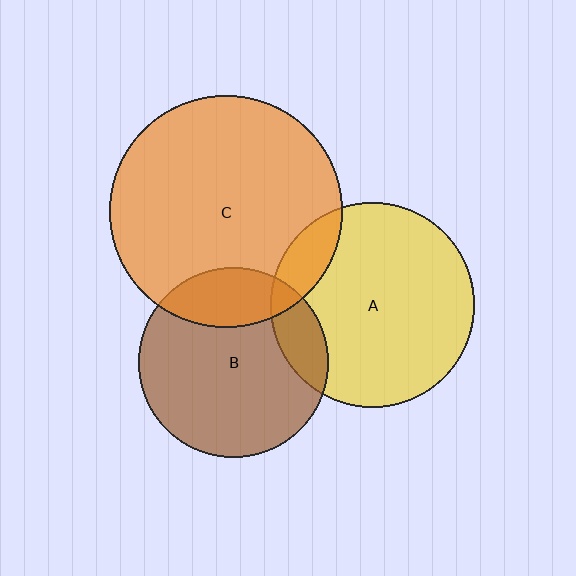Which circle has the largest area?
Circle C (orange).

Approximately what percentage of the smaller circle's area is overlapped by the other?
Approximately 20%.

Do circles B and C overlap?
Yes.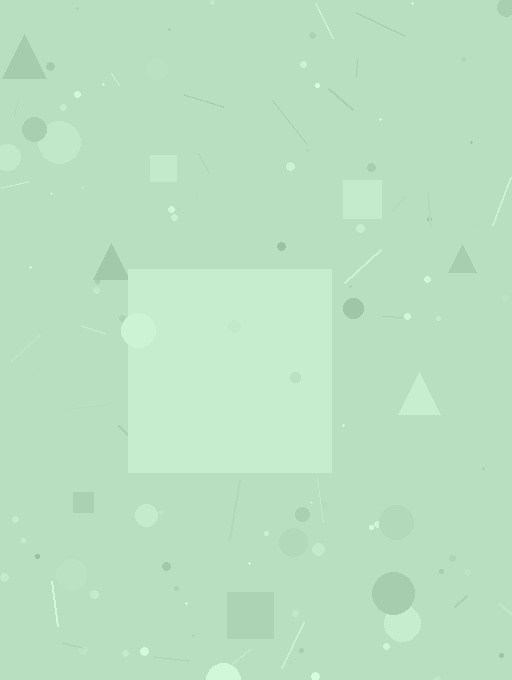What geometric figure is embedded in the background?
A square is embedded in the background.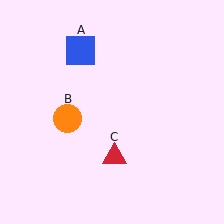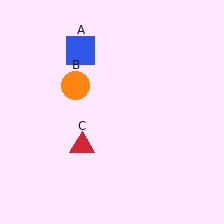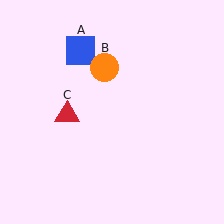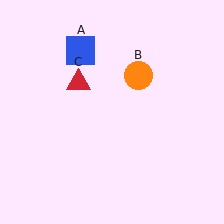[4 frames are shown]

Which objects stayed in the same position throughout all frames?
Blue square (object A) remained stationary.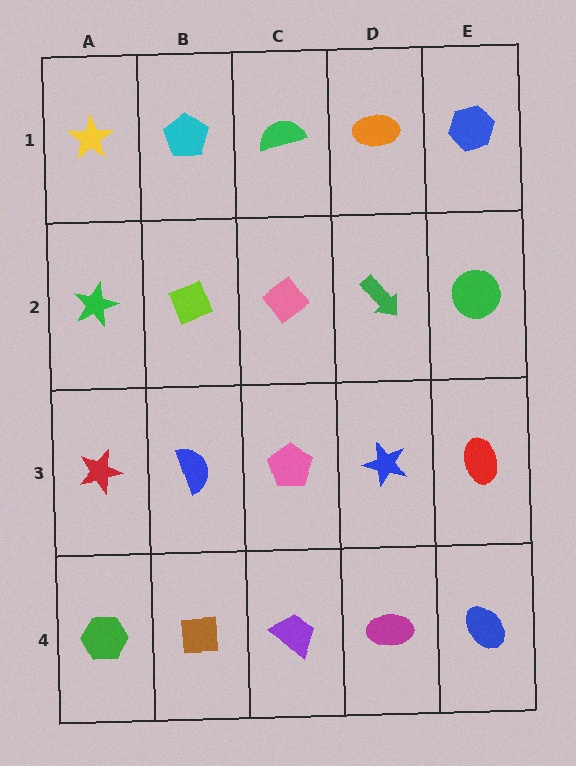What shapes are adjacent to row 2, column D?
An orange ellipse (row 1, column D), a blue star (row 3, column D), a pink diamond (row 2, column C), a green circle (row 2, column E).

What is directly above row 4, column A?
A red star.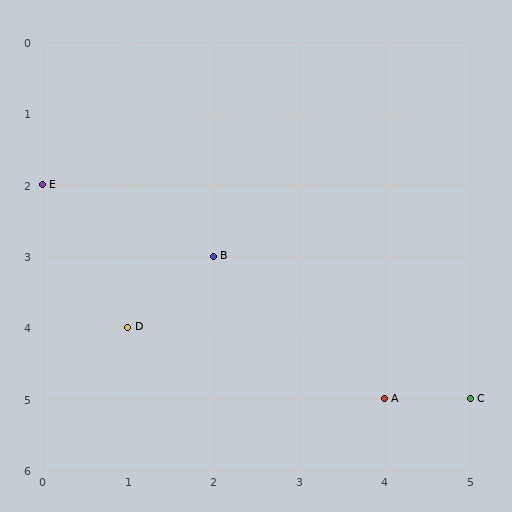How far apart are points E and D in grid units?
Points E and D are 1 column and 2 rows apart (about 2.2 grid units diagonally).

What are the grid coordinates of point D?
Point D is at grid coordinates (1, 4).